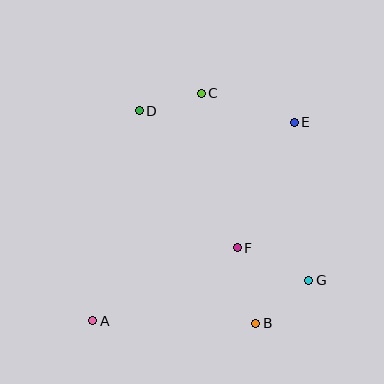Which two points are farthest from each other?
Points A and E are farthest from each other.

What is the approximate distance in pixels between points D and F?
The distance between D and F is approximately 169 pixels.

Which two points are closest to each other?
Points C and D are closest to each other.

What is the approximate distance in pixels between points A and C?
The distance between A and C is approximately 252 pixels.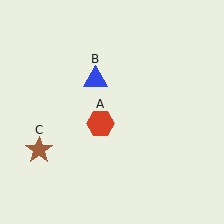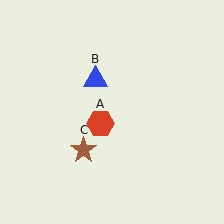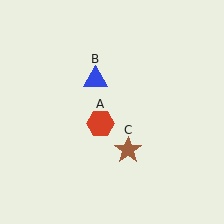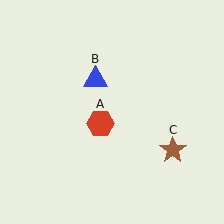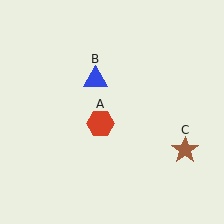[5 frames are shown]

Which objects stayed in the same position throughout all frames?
Red hexagon (object A) and blue triangle (object B) remained stationary.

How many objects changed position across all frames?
1 object changed position: brown star (object C).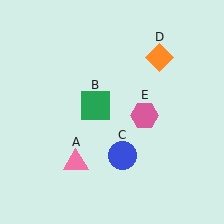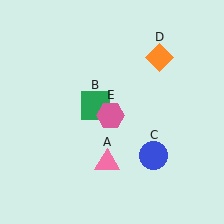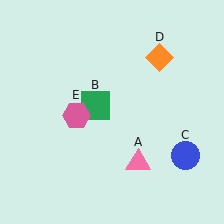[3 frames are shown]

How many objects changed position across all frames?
3 objects changed position: pink triangle (object A), blue circle (object C), pink hexagon (object E).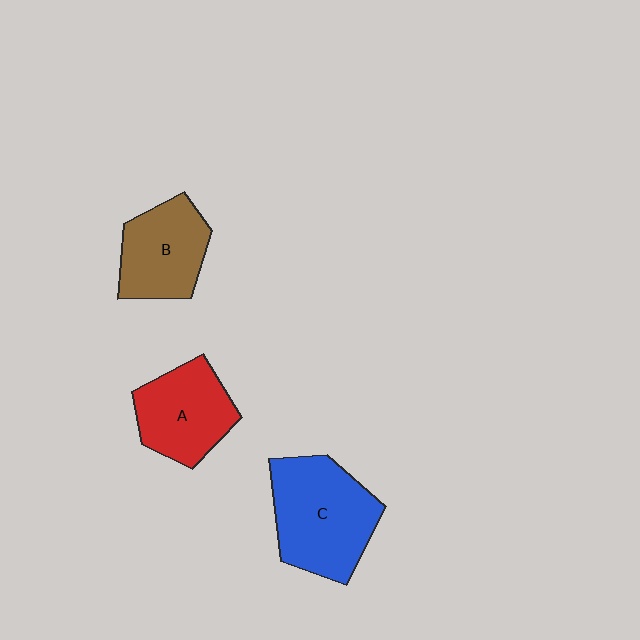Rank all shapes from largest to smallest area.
From largest to smallest: C (blue), A (red), B (brown).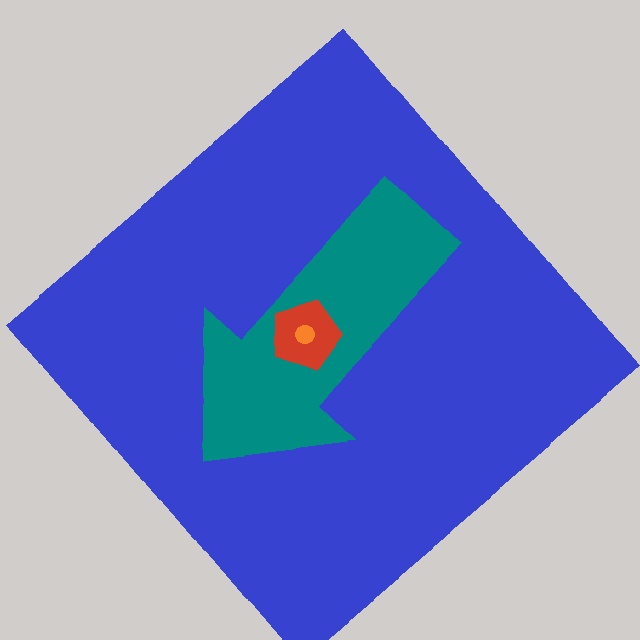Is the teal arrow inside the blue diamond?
Yes.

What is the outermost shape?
The blue diamond.